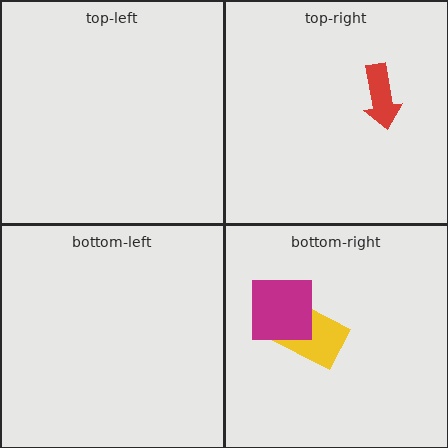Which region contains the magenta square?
The bottom-right region.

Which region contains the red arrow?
The top-right region.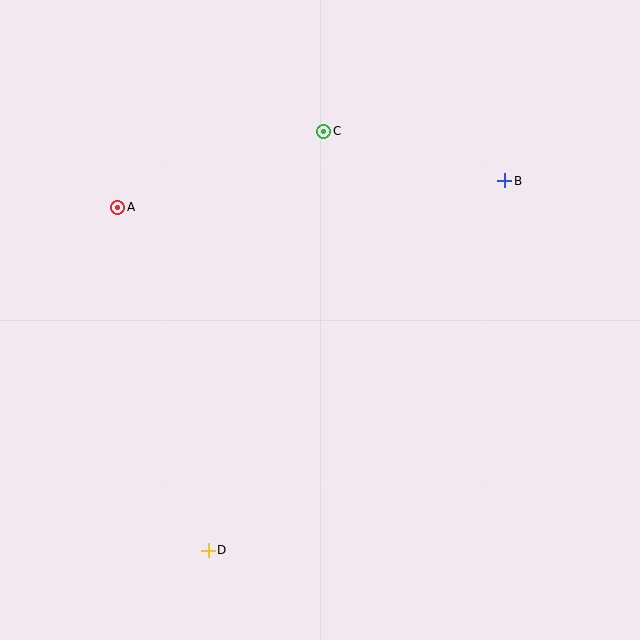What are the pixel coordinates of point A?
Point A is at (118, 207).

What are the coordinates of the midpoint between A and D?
The midpoint between A and D is at (163, 379).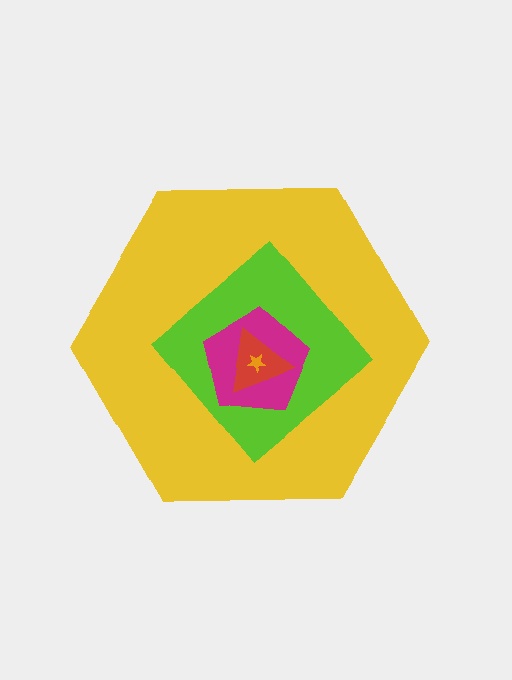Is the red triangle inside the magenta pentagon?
Yes.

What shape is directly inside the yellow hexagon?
The lime diamond.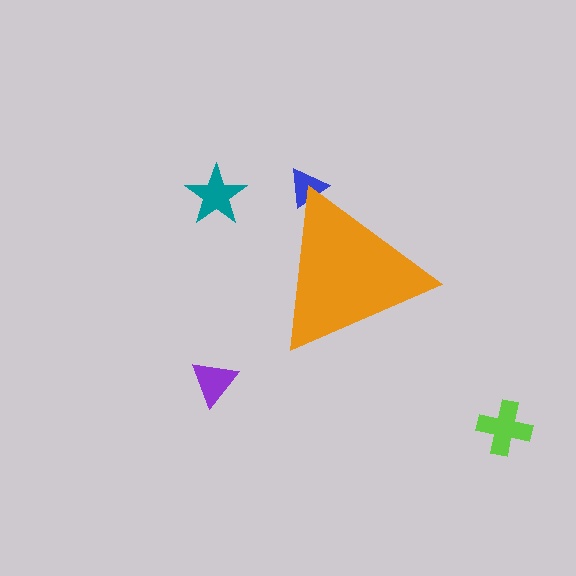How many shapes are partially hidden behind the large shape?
1 shape is partially hidden.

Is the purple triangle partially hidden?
No, the purple triangle is fully visible.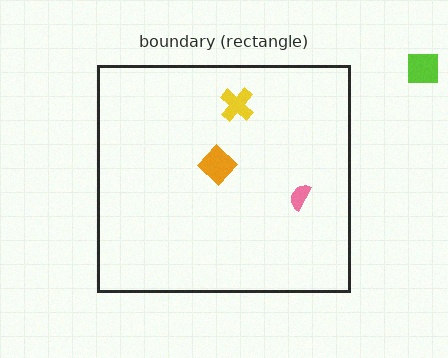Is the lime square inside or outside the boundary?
Outside.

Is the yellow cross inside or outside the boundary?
Inside.